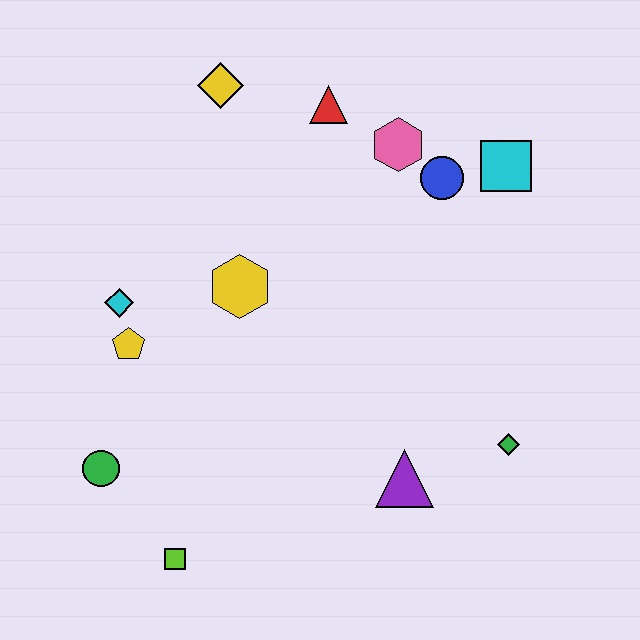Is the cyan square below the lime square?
No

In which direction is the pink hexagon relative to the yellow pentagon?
The pink hexagon is to the right of the yellow pentagon.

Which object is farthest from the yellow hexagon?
The green diamond is farthest from the yellow hexagon.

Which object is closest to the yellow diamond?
The red triangle is closest to the yellow diamond.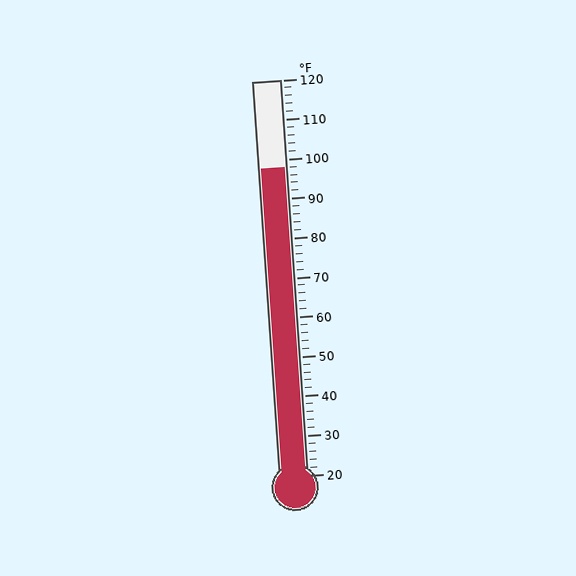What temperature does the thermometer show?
The thermometer shows approximately 98°F.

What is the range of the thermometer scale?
The thermometer scale ranges from 20°F to 120°F.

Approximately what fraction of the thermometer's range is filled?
The thermometer is filled to approximately 80% of its range.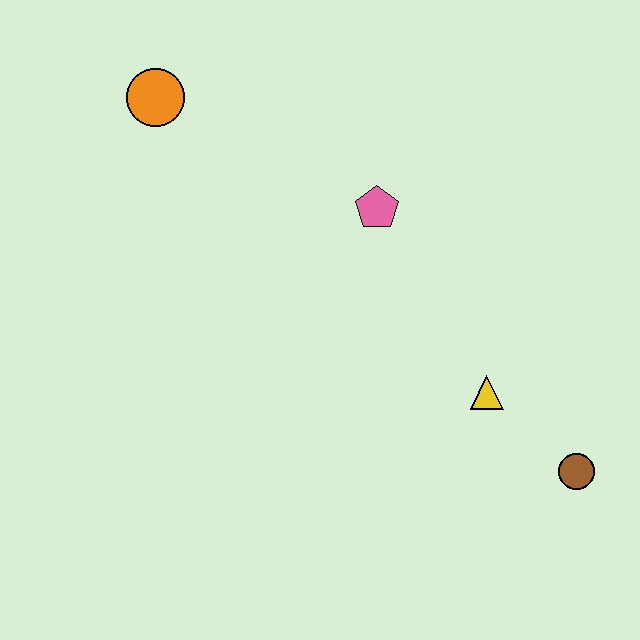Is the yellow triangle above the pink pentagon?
No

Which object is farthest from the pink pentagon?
The brown circle is farthest from the pink pentagon.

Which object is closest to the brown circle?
The yellow triangle is closest to the brown circle.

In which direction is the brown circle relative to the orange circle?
The brown circle is to the right of the orange circle.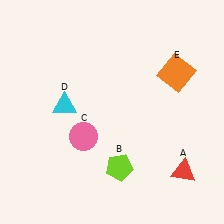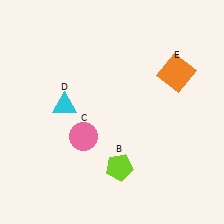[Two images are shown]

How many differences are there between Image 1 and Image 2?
There is 1 difference between the two images.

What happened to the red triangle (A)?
The red triangle (A) was removed in Image 2. It was in the bottom-right area of Image 1.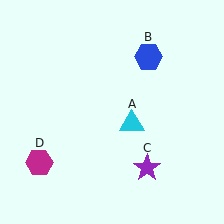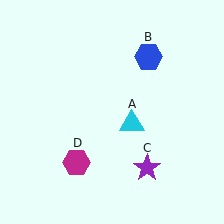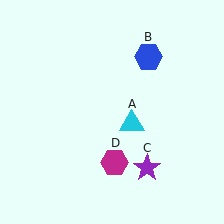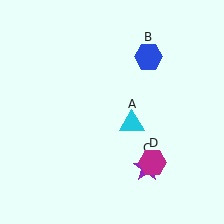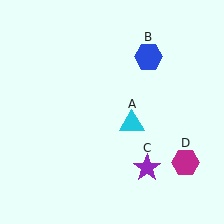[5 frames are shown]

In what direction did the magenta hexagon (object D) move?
The magenta hexagon (object D) moved right.